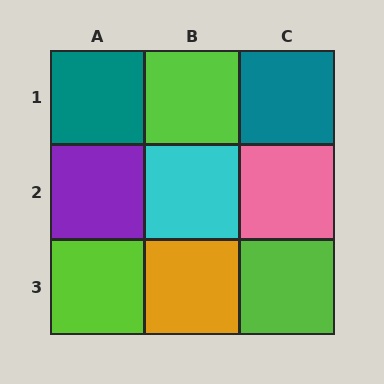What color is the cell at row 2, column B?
Cyan.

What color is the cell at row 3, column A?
Lime.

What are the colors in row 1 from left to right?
Teal, lime, teal.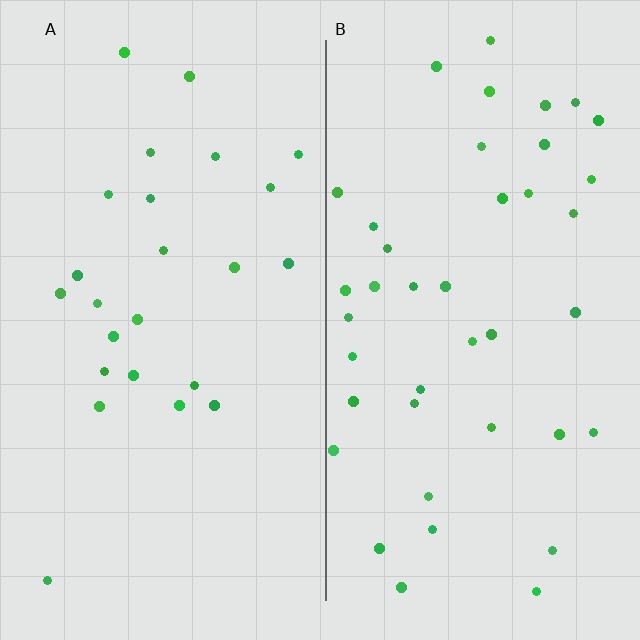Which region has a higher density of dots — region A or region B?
B (the right).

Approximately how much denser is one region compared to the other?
Approximately 1.7× — region B over region A.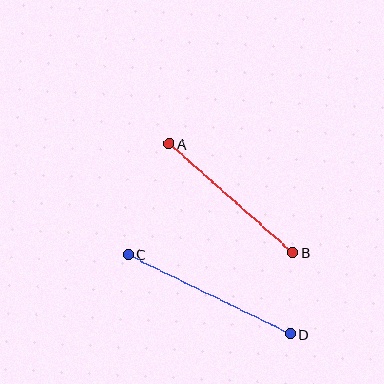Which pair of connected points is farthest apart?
Points C and D are farthest apart.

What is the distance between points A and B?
The distance is approximately 165 pixels.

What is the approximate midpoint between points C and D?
The midpoint is at approximately (209, 294) pixels.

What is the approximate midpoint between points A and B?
The midpoint is at approximately (231, 198) pixels.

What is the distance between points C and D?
The distance is approximately 181 pixels.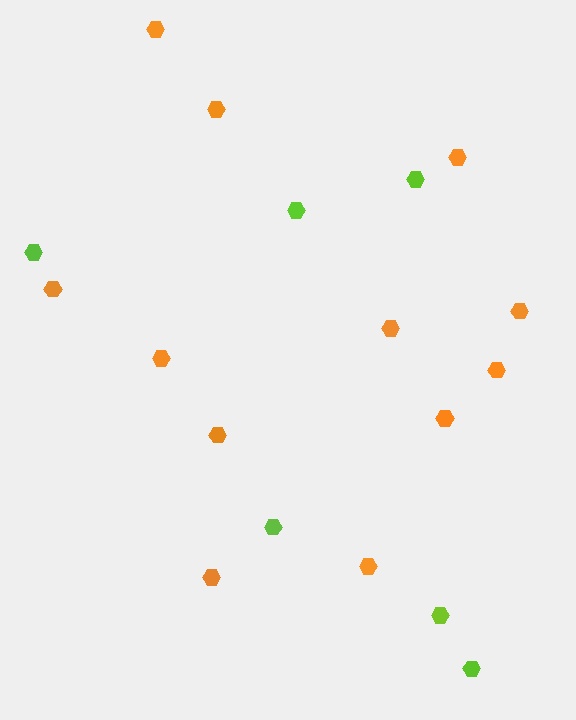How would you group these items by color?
There are 2 groups: one group of orange hexagons (12) and one group of lime hexagons (6).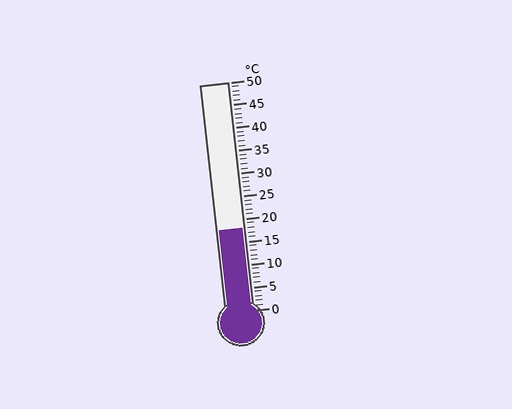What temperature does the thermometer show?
The thermometer shows approximately 18°C.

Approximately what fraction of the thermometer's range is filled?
The thermometer is filled to approximately 35% of its range.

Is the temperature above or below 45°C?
The temperature is below 45°C.